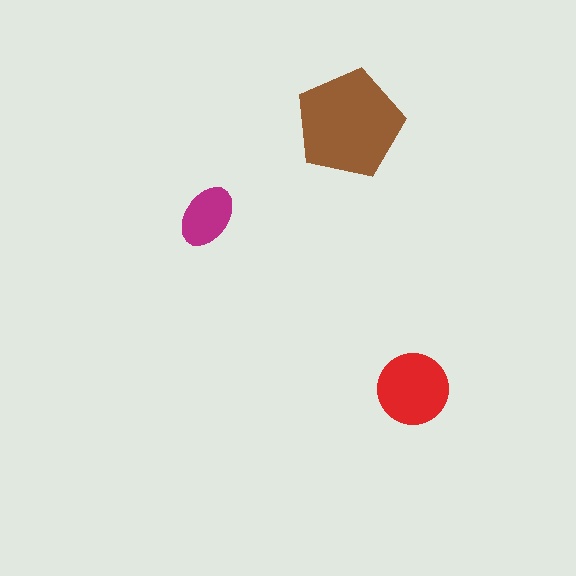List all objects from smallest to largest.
The magenta ellipse, the red circle, the brown pentagon.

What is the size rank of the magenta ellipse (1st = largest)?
3rd.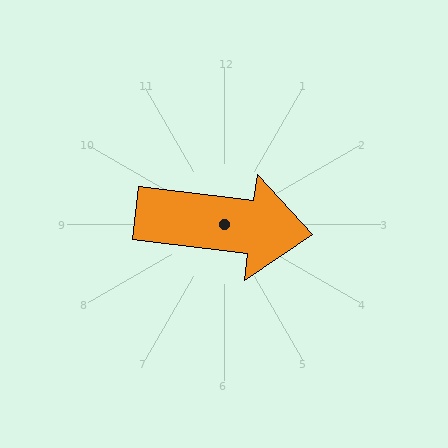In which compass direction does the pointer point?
East.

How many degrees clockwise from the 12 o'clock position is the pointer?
Approximately 97 degrees.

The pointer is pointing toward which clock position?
Roughly 3 o'clock.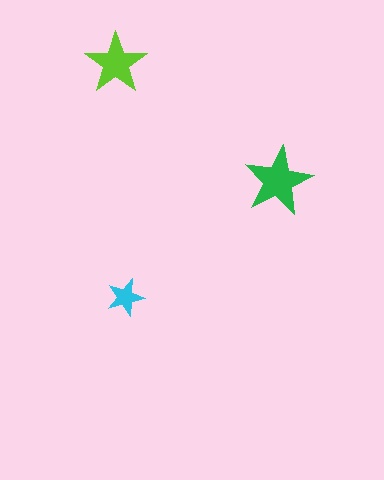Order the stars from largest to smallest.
the green one, the lime one, the cyan one.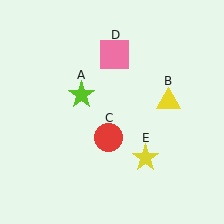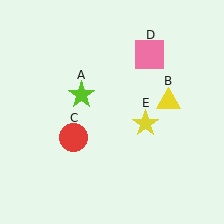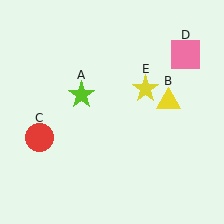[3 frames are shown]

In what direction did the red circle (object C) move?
The red circle (object C) moved left.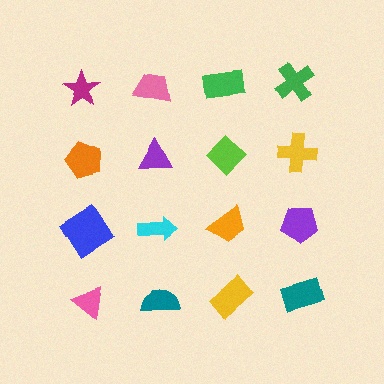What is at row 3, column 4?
A purple pentagon.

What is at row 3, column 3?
An orange trapezoid.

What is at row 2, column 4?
A yellow cross.